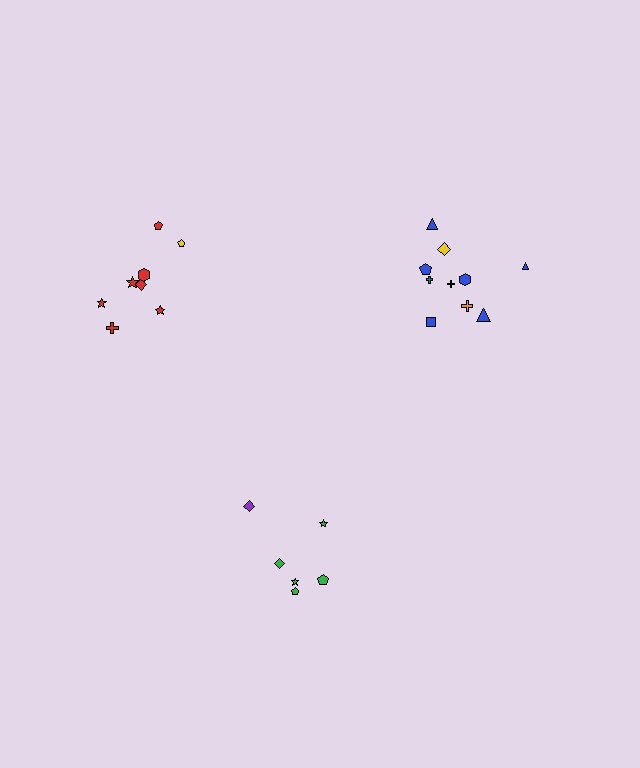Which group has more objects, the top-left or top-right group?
The top-right group.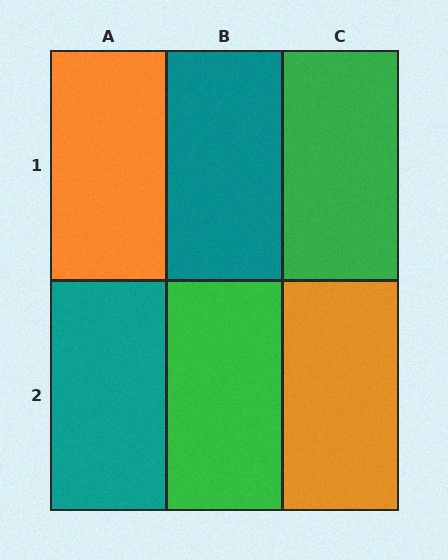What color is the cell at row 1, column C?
Green.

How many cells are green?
2 cells are green.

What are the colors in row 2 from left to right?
Teal, green, orange.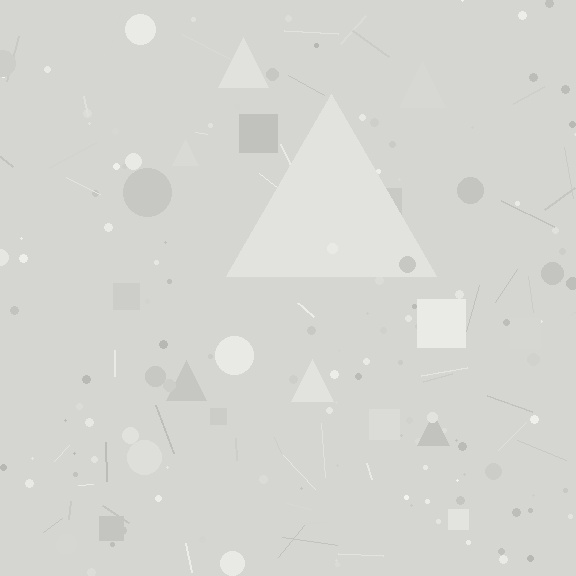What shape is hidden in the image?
A triangle is hidden in the image.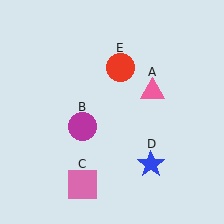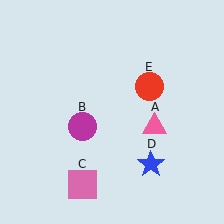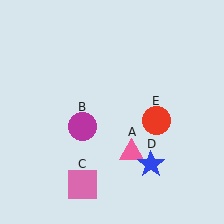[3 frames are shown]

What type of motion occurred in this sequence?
The pink triangle (object A), red circle (object E) rotated clockwise around the center of the scene.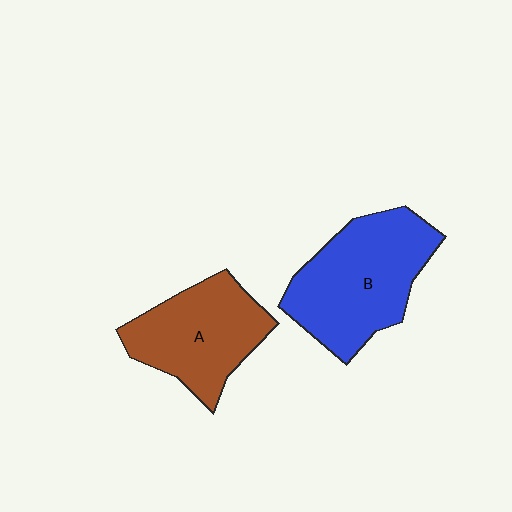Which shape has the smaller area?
Shape A (brown).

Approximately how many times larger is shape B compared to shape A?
Approximately 1.2 times.